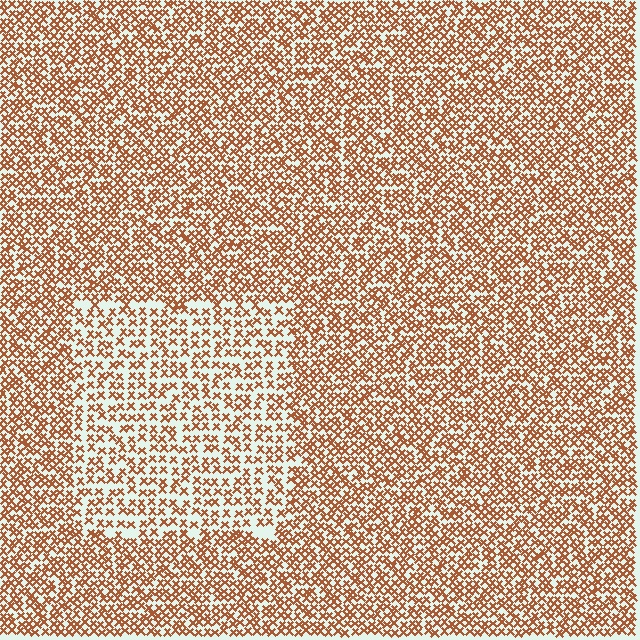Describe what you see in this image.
The image contains small brown elements arranged at two different densities. A rectangle-shaped region is visible where the elements are less densely packed than the surrounding area.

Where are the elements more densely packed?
The elements are more densely packed outside the rectangle boundary.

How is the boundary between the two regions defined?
The boundary is defined by a change in element density (approximately 1.7x ratio). All elements are the same color, size, and shape.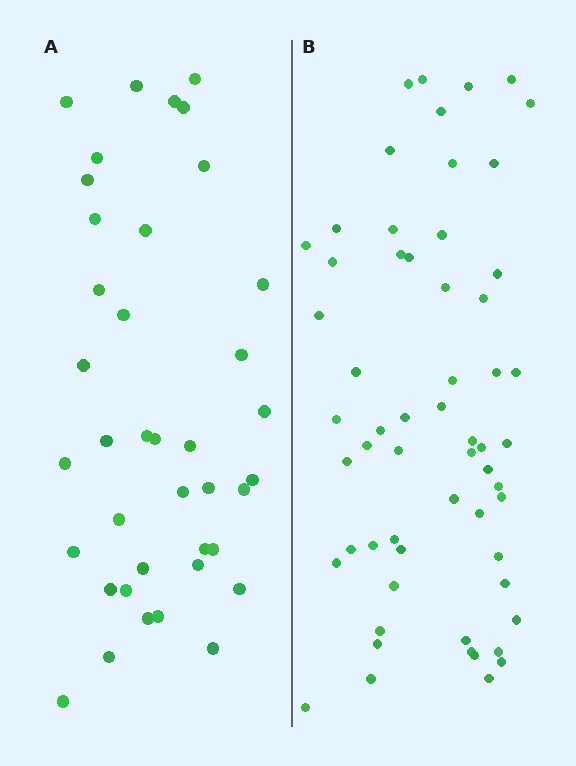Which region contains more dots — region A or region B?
Region B (the right region) has more dots.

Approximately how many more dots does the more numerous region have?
Region B has approximately 20 more dots than region A.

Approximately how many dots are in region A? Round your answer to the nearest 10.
About 40 dots. (The exact count is 39, which rounds to 40.)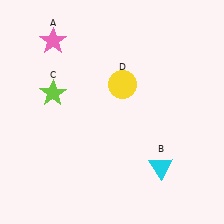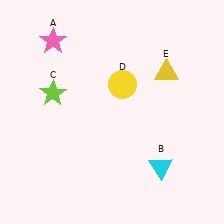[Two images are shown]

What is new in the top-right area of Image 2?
A yellow triangle (E) was added in the top-right area of Image 2.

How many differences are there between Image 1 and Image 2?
There is 1 difference between the two images.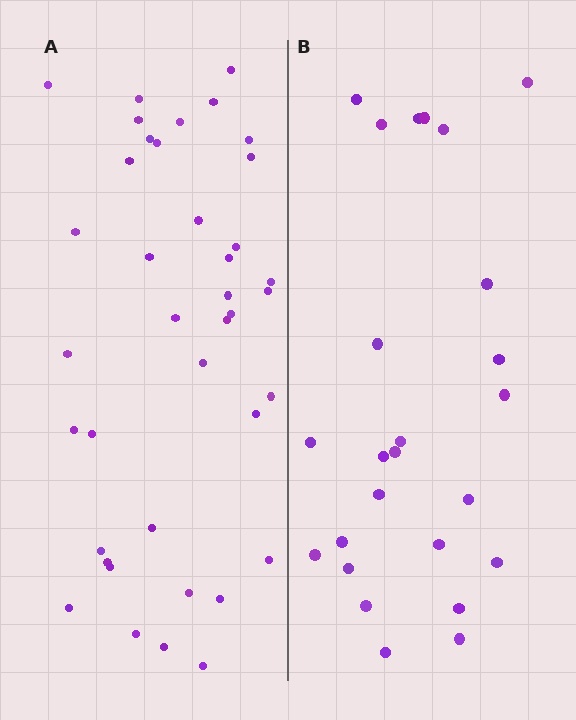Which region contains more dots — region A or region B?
Region A (the left region) has more dots.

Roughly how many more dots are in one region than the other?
Region A has approximately 15 more dots than region B.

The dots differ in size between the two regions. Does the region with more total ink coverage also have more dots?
No. Region B has more total ink coverage because its dots are larger, but region A actually contains more individual dots. Total area can be misleading — the number of items is what matters here.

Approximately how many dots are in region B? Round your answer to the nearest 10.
About 20 dots. (The exact count is 25, which rounds to 20.)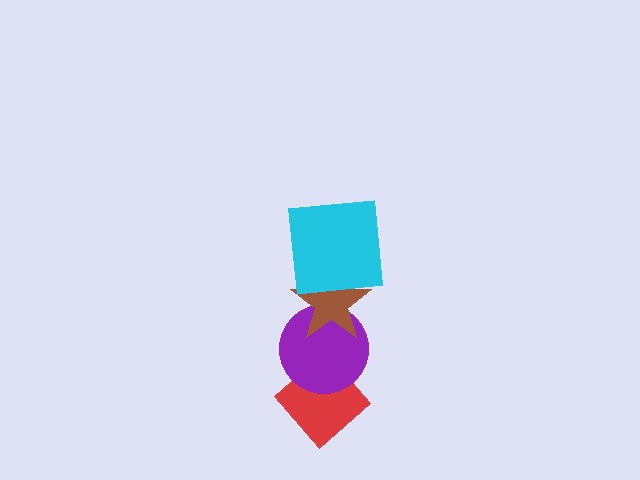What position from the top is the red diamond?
The red diamond is 4th from the top.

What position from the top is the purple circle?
The purple circle is 3rd from the top.